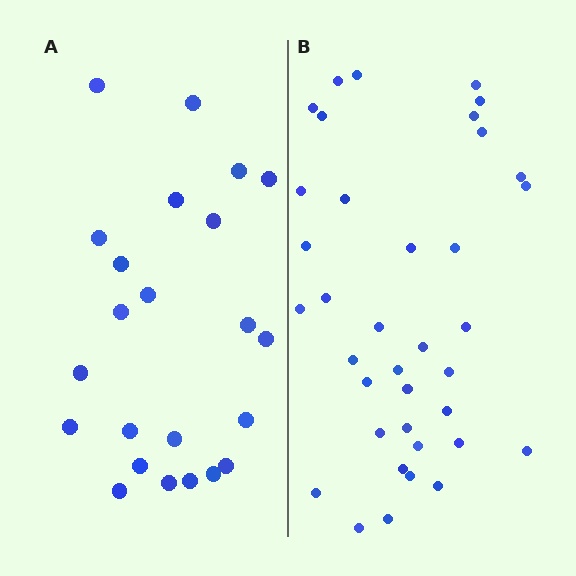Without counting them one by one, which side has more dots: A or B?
Region B (the right region) has more dots.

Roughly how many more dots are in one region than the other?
Region B has approximately 15 more dots than region A.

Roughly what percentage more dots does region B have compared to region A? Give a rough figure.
About 60% more.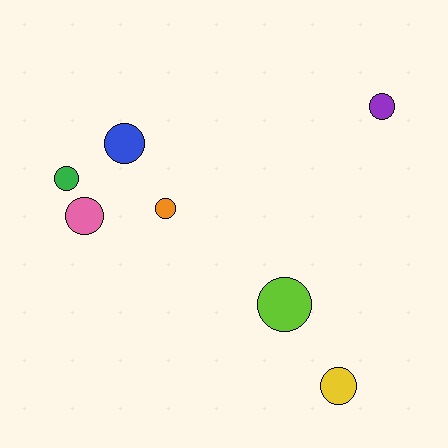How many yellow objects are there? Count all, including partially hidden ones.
There is 1 yellow object.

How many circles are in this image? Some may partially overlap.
There are 7 circles.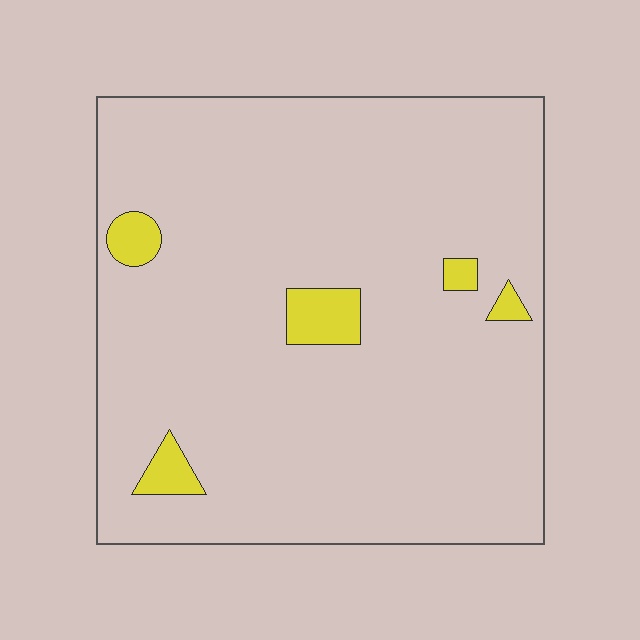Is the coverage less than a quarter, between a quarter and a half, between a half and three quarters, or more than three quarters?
Less than a quarter.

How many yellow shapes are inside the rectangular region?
5.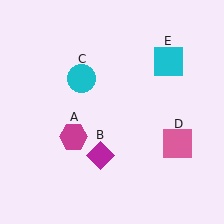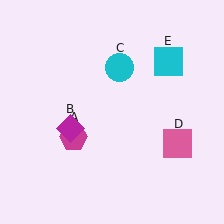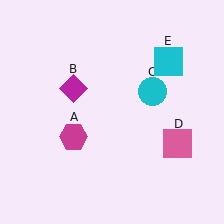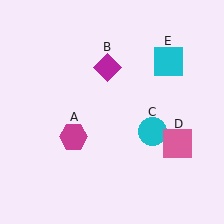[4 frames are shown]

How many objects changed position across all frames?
2 objects changed position: magenta diamond (object B), cyan circle (object C).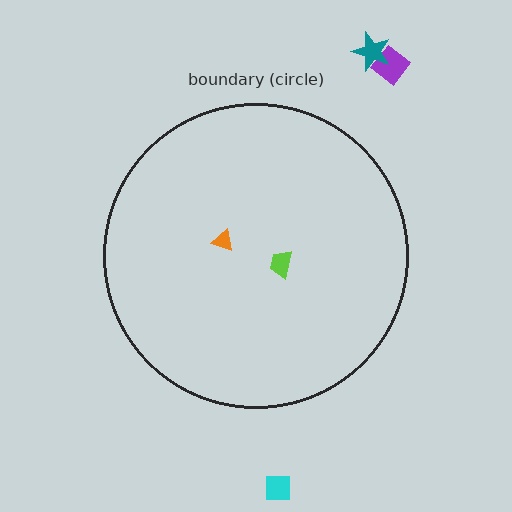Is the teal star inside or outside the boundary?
Outside.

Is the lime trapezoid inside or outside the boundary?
Inside.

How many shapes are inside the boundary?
2 inside, 3 outside.